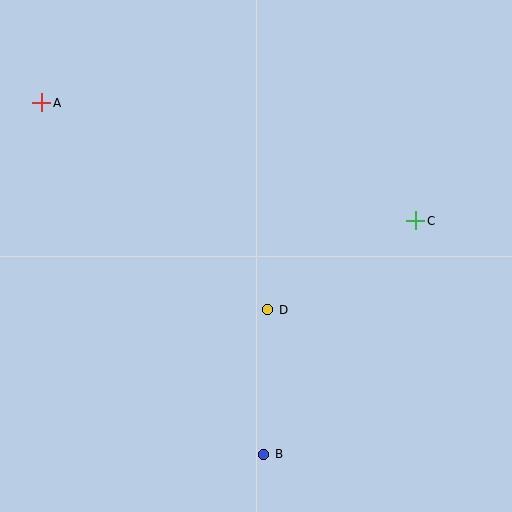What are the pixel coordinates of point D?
Point D is at (268, 310).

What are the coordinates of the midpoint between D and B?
The midpoint between D and B is at (266, 382).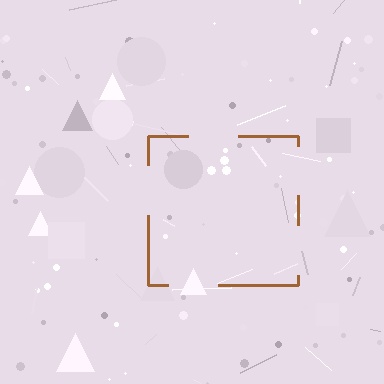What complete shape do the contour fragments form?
The contour fragments form a square.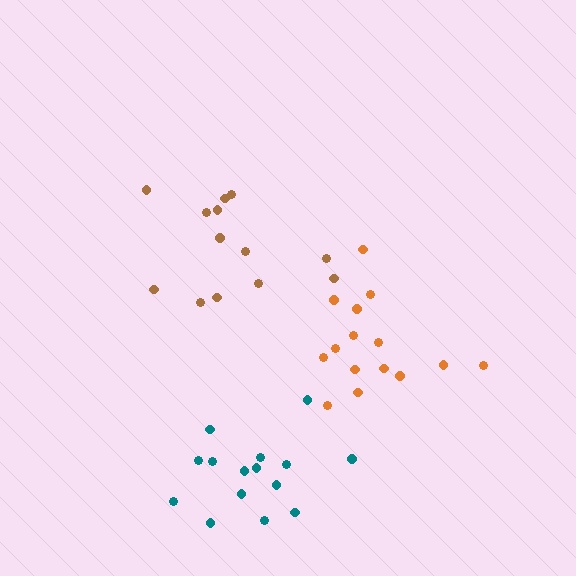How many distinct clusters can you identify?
There are 3 distinct clusters.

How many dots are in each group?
Group 1: 15 dots, Group 2: 13 dots, Group 3: 15 dots (43 total).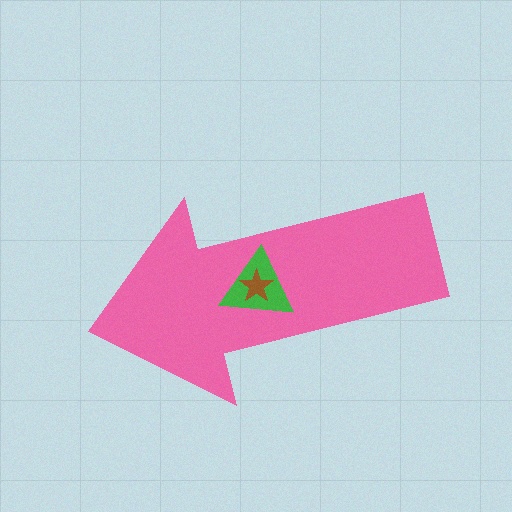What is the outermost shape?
The pink arrow.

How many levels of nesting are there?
3.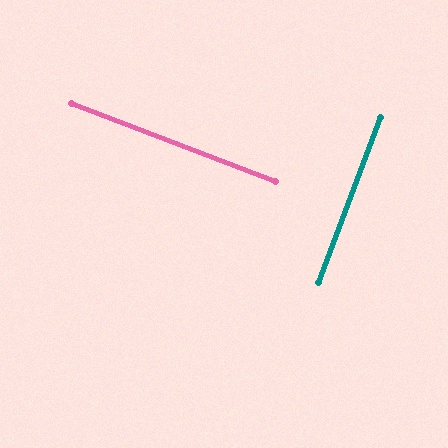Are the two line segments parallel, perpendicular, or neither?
Perpendicular — they meet at approximately 90°.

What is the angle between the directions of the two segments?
Approximately 90 degrees.